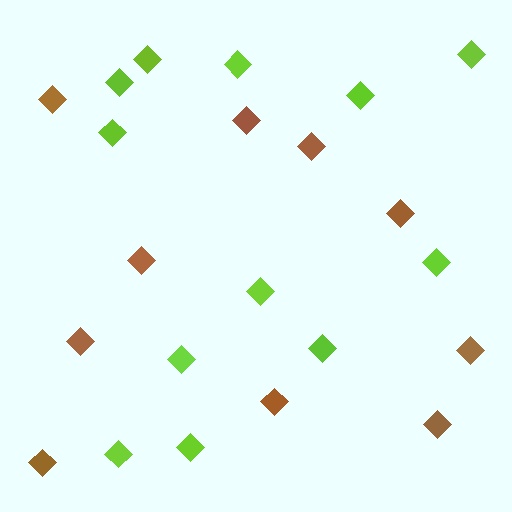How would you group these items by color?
There are 2 groups: one group of brown diamonds (10) and one group of lime diamonds (12).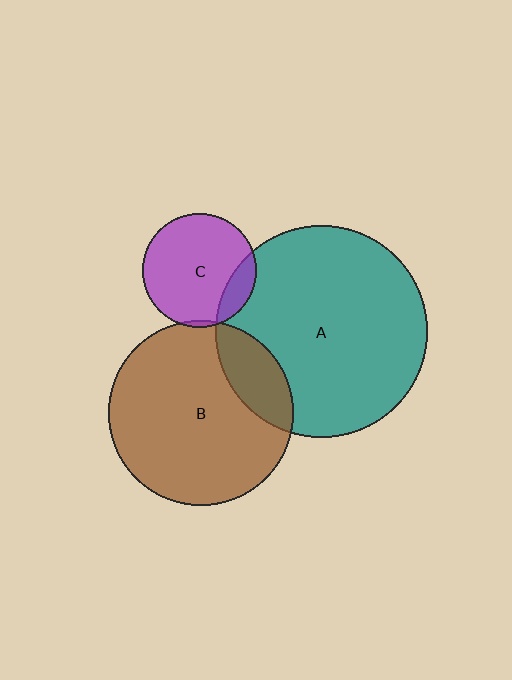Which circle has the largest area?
Circle A (teal).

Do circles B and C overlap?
Yes.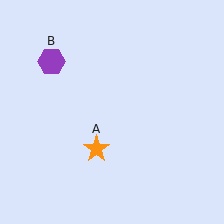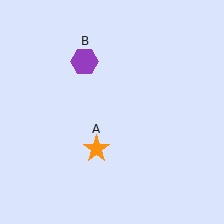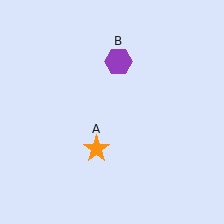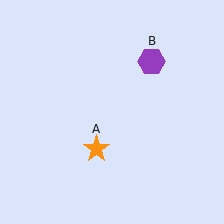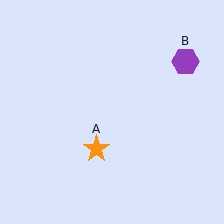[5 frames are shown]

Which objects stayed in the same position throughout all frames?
Orange star (object A) remained stationary.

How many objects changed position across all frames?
1 object changed position: purple hexagon (object B).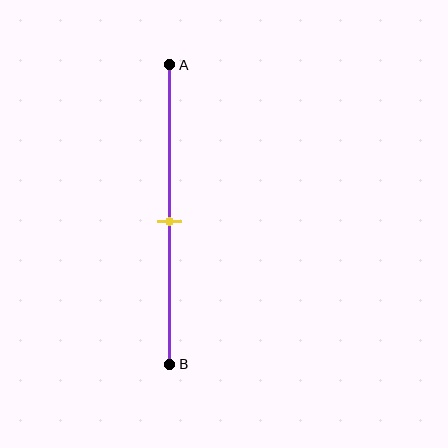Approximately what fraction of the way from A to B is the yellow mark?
The yellow mark is approximately 50% of the way from A to B.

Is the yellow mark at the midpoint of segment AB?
Yes, the mark is approximately at the midpoint.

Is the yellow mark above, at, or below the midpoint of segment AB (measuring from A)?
The yellow mark is approximately at the midpoint of segment AB.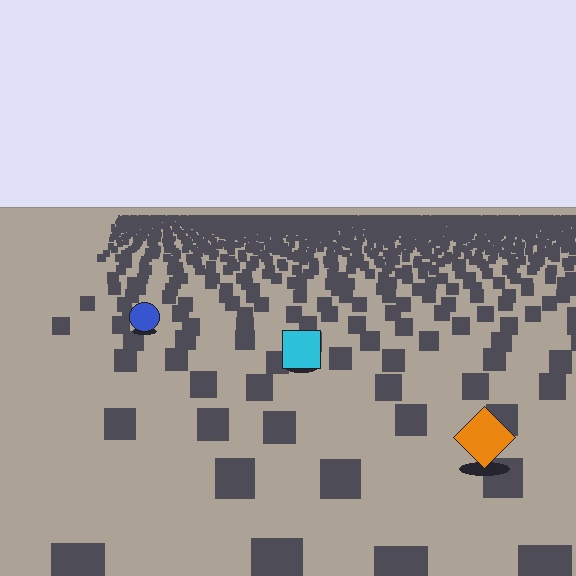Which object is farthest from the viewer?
The blue circle is farthest from the viewer. It appears smaller and the ground texture around it is denser.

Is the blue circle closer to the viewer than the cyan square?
No. The cyan square is closer — you can tell from the texture gradient: the ground texture is coarser near it.